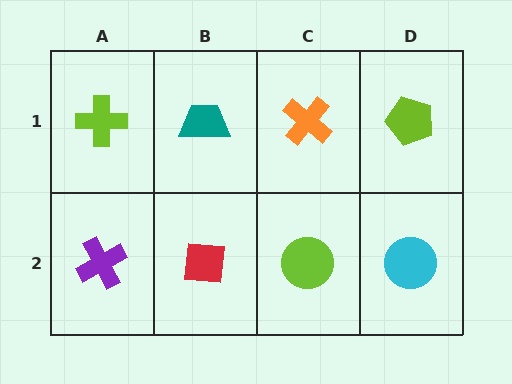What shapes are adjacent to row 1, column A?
A purple cross (row 2, column A), a teal trapezoid (row 1, column B).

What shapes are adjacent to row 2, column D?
A lime pentagon (row 1, column D), a lime circle (row 2, column C).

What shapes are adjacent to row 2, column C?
An orange cross (row 1, column C), a red square (row 2, column B), a cyan circle (row 2, column D).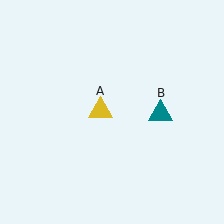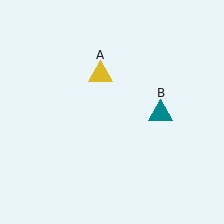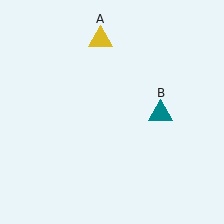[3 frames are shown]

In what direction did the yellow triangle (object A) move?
The yellow triangle (object A) moved up.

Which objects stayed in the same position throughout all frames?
Teal triangle (object B) remained stationary.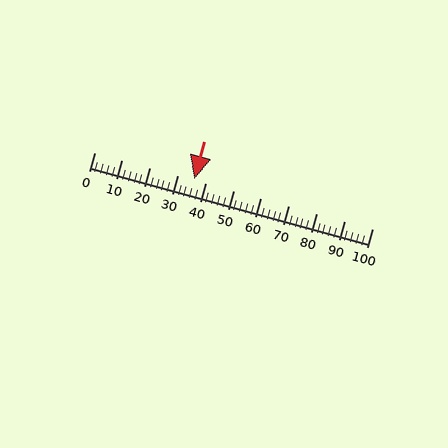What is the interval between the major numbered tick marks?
The major tick marks are spaced 10 units apart.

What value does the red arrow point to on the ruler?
The red arrow points to approximately 36.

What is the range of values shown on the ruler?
The ruler shows values from 0 to 100.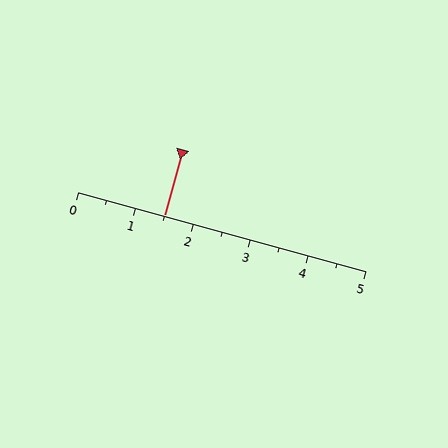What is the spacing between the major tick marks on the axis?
The major ticks are spaced 1 apart.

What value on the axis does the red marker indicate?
The marker indicates approximately 1.5.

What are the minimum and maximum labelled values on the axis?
The axis runs from 0 to 5.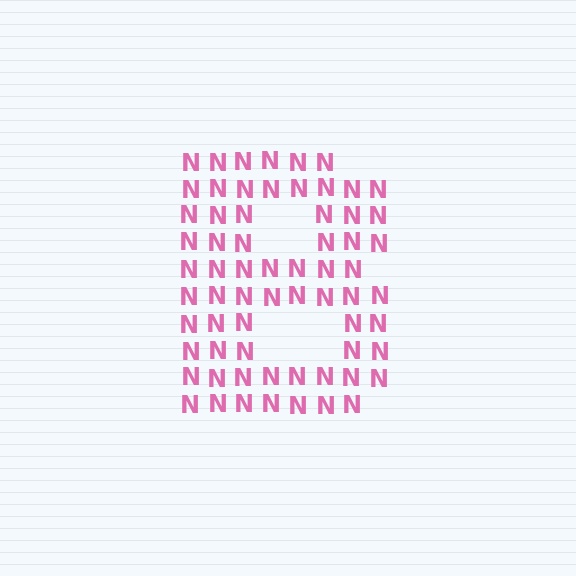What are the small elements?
The small elements are letter N's.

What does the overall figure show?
The overall figure shows the letter B.